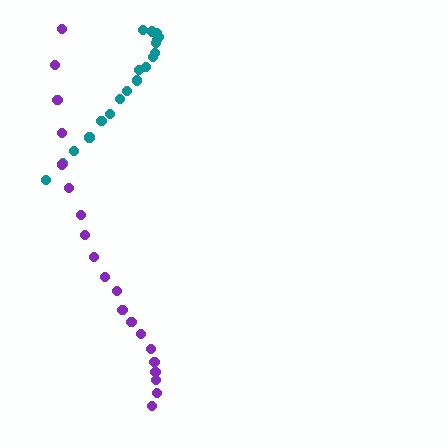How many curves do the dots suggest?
There are 2 distinct paths.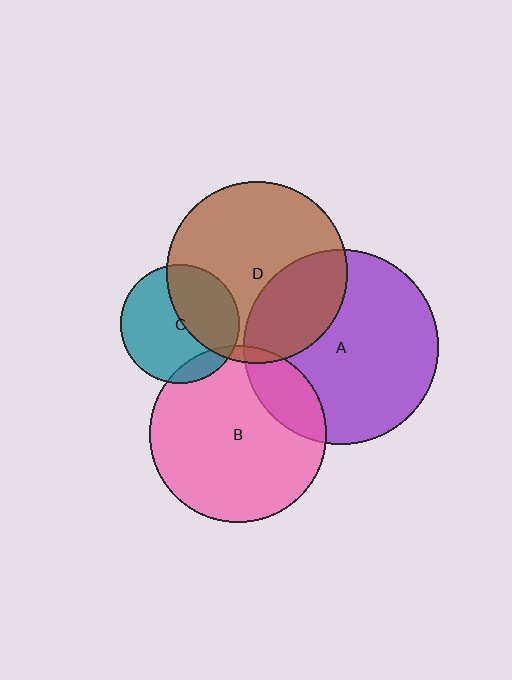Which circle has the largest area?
Circle A (purple).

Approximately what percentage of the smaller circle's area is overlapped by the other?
Approximately 30%.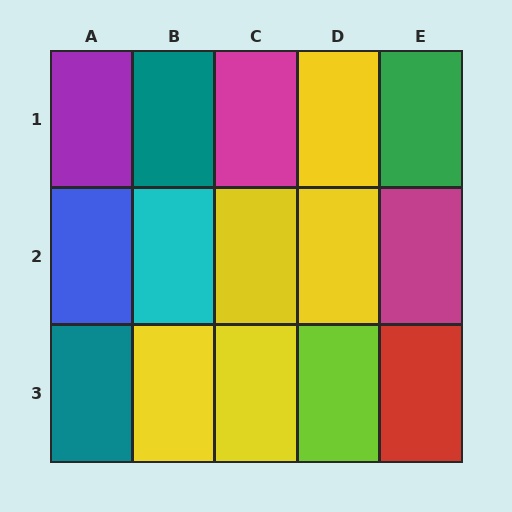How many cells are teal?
2 cells are teal.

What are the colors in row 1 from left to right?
Purple, teal, magenta, yellow, green.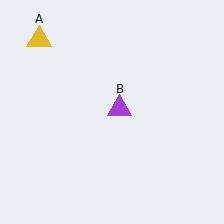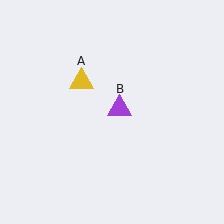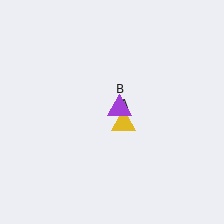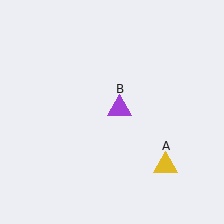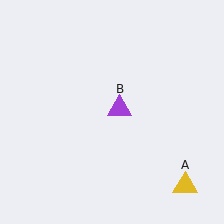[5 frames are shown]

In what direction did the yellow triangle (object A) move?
The yellow triangle (object A) moved down and to the right.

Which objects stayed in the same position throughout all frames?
Purple triangle (object B) remained stationary.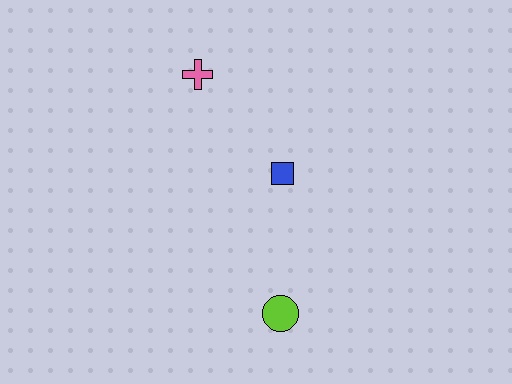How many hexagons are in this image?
There are no hexagons.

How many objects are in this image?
There are 3 objects.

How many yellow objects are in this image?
There are no yellow objects.